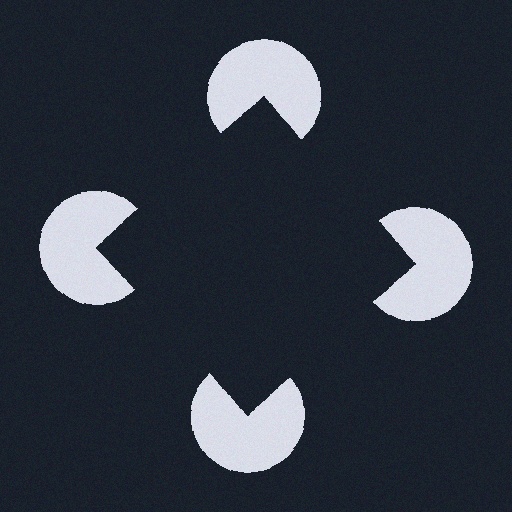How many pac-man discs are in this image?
There are 4 — one at each vertex of the illusory square.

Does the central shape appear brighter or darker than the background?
It typically appears slightly darker than the background, even though no actual brightness change is drawn.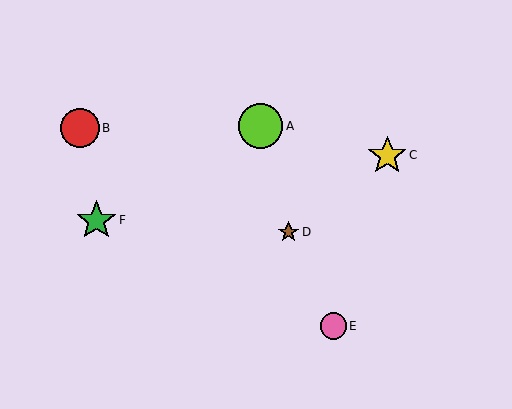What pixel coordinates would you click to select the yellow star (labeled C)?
Click at (387, 155) to select the yellow star C.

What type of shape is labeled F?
Shape F is a green star.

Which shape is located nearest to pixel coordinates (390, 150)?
The yellow star (labeled C) at (387, 155) is nearest to that location.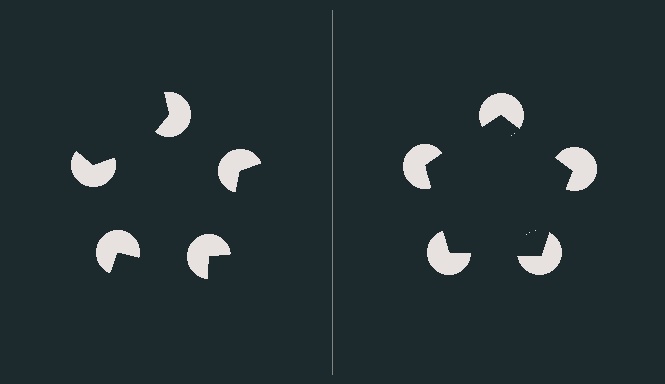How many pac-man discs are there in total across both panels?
10 — 5 on each side.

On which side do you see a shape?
An illusory pentagon appears on the right side. On the left side the wedge cuts are rotated, so no coherent shape forms.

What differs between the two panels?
The pac-man discs are positioned identically on both sides; only the wedge orientations differ. On the right they align to a pentagon; on the left they are misaligned.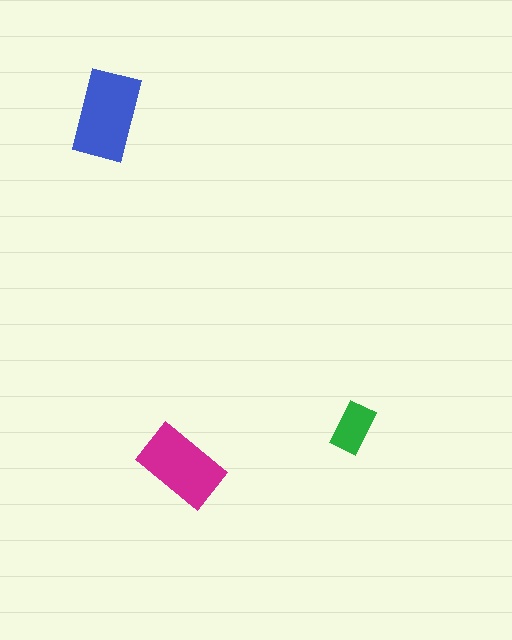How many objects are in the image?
There are 3 objects in the image.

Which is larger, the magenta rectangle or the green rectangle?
The magenta one.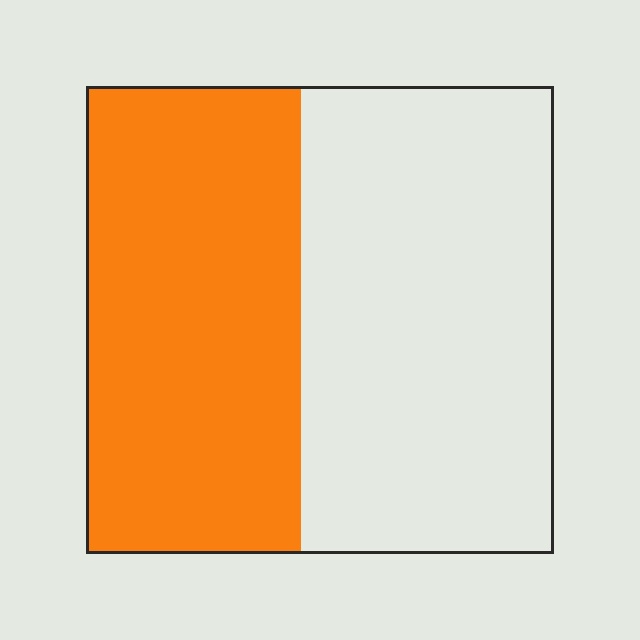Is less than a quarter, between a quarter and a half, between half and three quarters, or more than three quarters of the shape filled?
Between a quarter and a half.